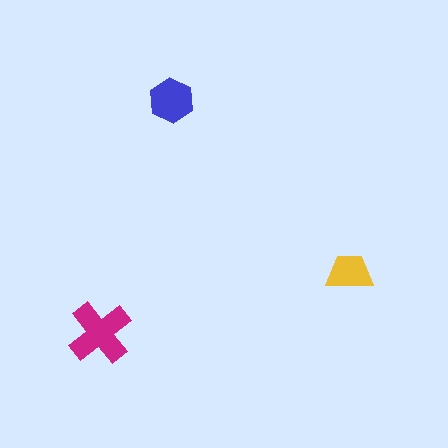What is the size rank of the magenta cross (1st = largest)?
1st.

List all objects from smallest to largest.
The yellow trapezoid, the blue hexagon, the magenta cross.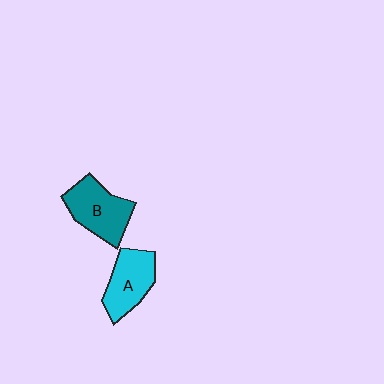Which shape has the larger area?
Shape B (teal).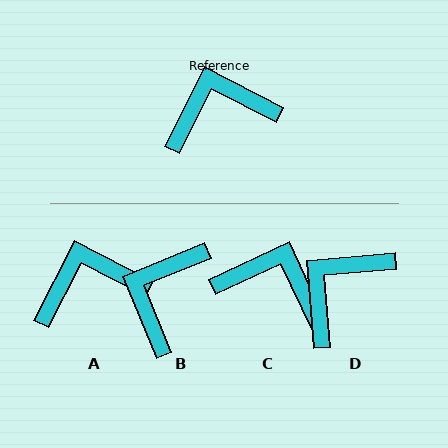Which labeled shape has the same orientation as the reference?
A.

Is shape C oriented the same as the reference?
No, it is off by about 38 degrees.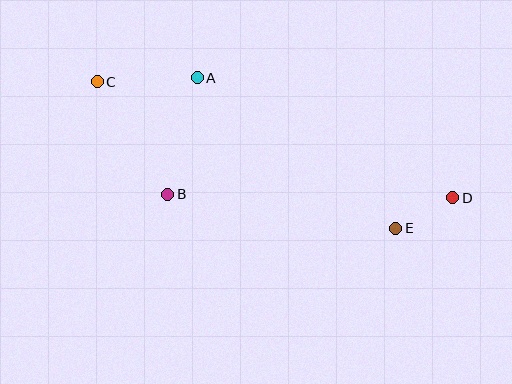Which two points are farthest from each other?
Points C and D are farthest from each other.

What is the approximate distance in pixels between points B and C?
The distance between B and C is approximately 133 pixels.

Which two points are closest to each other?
Points D and E are closest to each other.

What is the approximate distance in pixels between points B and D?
The distance between B and D is approximately 285 pixels.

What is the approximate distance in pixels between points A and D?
The distance between A and D is approximately 282 pixels.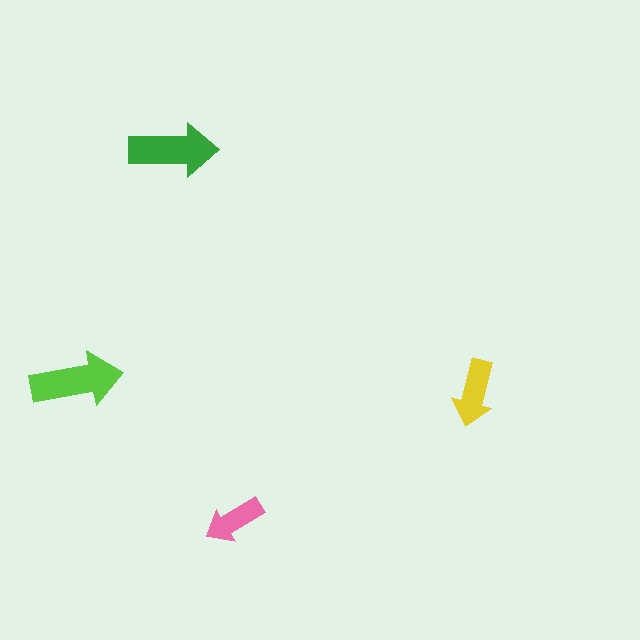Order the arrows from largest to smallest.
the lime one, the green one, the yellow one, the pink one.